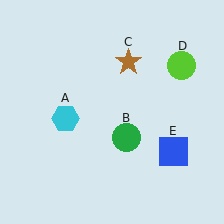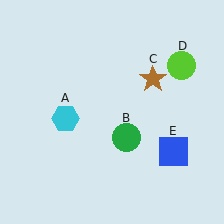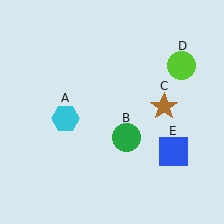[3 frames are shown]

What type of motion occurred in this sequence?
The brown star (object C) rotated clockwise around the center of the scene.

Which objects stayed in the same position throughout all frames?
Cyan hexagon (object A) and green circle (object B) and lime circle (object D) and blue square (object E) remained stationary.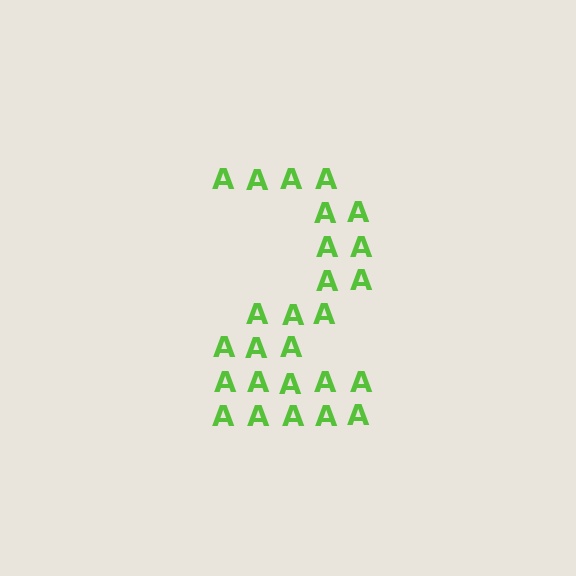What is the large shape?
The large shape is the digit 2.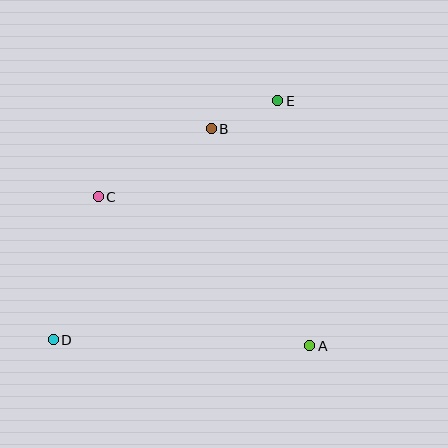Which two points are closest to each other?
Points B and E are closest to each other.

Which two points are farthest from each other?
Points D and E are farthest from each other.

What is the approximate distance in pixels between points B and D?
The distance between B and D is approximately 264 pixels.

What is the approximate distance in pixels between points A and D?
The distance between A and D is approximately 256 pixels.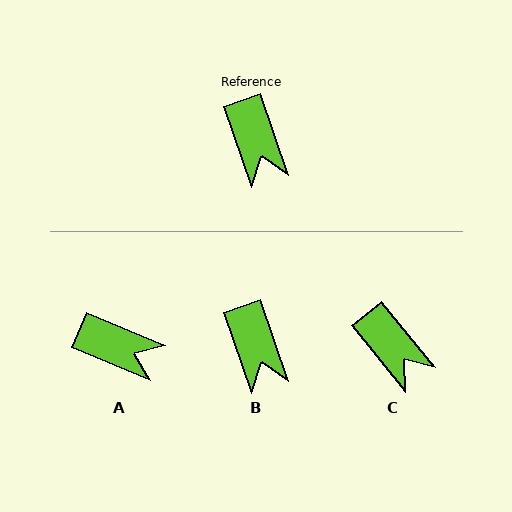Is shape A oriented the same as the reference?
No, it is off by about 49 degrees.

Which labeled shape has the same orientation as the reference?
B.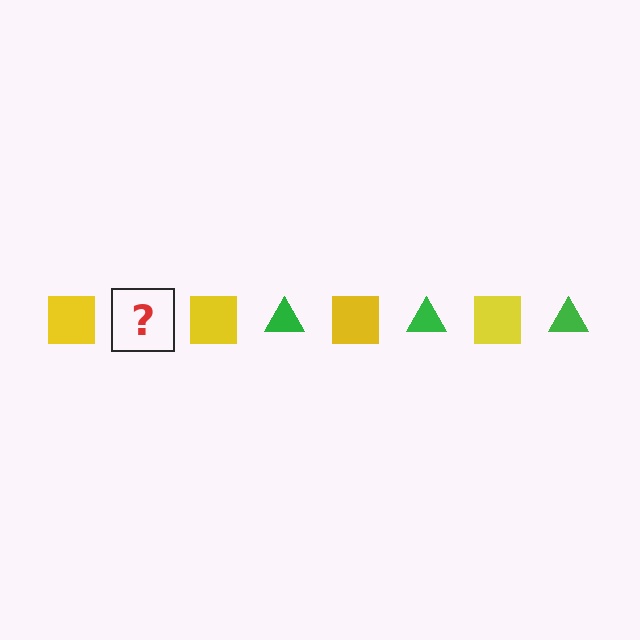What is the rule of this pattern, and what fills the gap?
The rule is that the pattern alternates between yellow square and green triangle. The gap should be filled with a green triangle.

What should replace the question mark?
The question mark should be replaced with a green triangle.